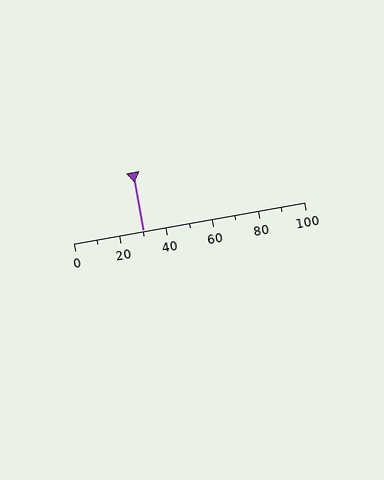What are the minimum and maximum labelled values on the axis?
The axis runs from 0 to 100.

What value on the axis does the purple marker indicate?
The marker indicates approximately 30.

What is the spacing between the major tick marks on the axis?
The major ticks are spaced 20 apart.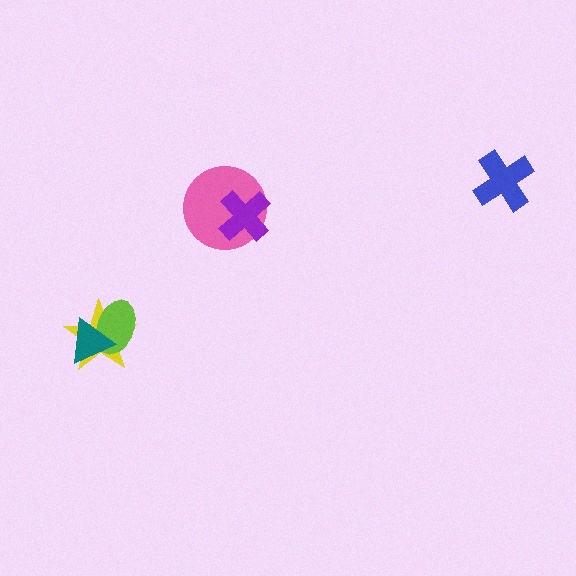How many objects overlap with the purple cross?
1 object overlaps with the purple cross.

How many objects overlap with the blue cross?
0 objects overlap with the blue cross.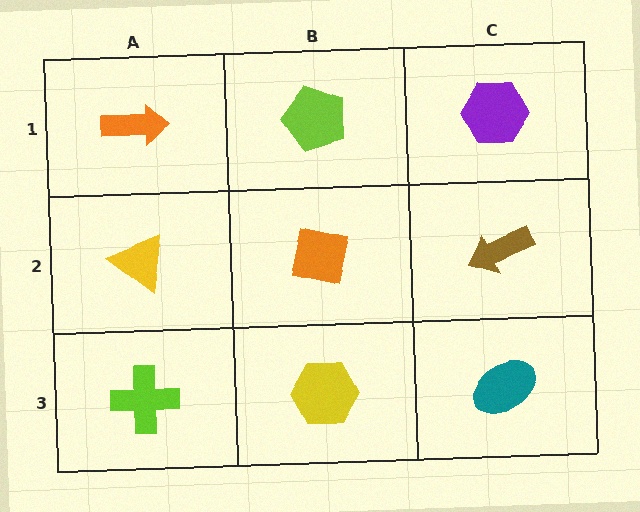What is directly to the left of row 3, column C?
A yellow hexagon.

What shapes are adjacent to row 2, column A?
An orange arrow (row 1, column A), a lime cross (row 3, column A), an orange square (row 2, column B).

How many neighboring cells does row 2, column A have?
3.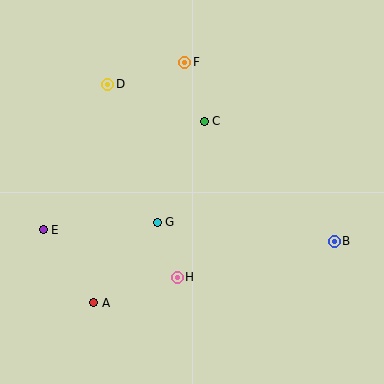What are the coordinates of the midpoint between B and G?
The midpoint between B and G is at (246, 232).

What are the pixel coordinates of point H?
Point H is at (177, 278).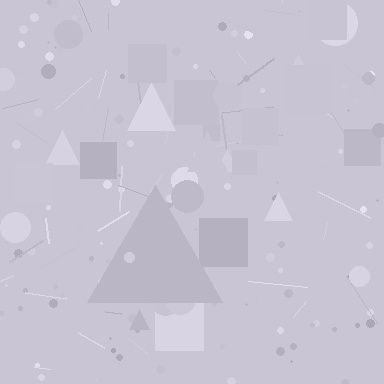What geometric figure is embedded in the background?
A triangle is embedded in the background.